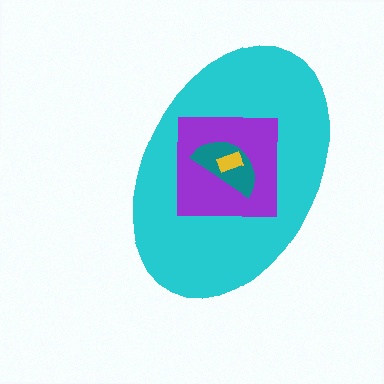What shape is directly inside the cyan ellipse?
The purple square.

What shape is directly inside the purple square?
The teal semicircle.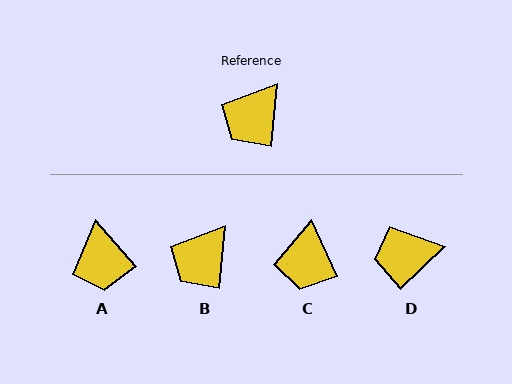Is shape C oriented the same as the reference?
No, it is off by about 30 degrees.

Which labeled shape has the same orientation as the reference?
B.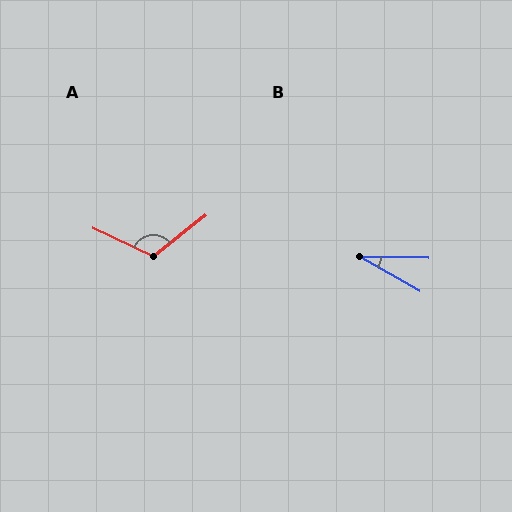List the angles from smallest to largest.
B (29°), A (116°).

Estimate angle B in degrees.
Approximately 29 degrees.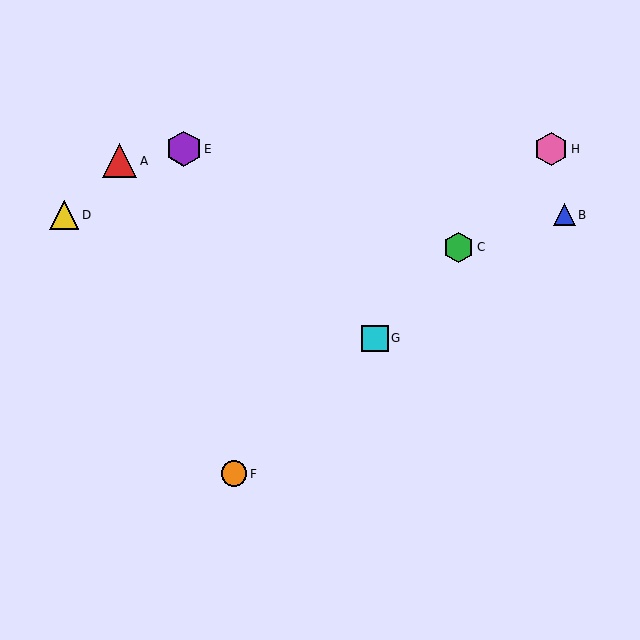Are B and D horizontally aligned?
Yes, both are at y≈215.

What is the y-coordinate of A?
Object A is at y≈161.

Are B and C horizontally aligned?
No, B is at y≈215 and C is at y≈247.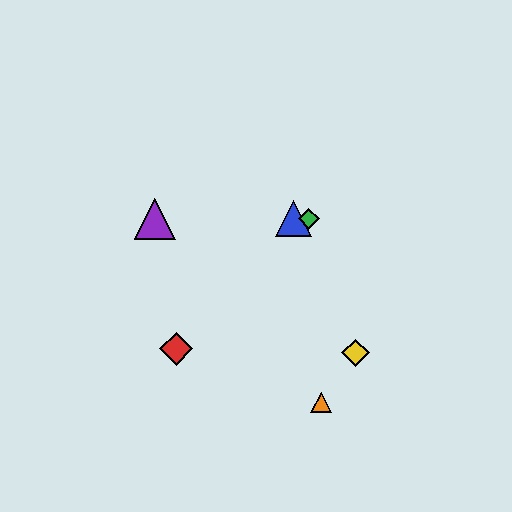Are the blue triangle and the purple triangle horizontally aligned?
Yes, both are at y≈219.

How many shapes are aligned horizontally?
3 shapes (the blue triangle, the green diamond, the purple triangle) are aligned horizontally.